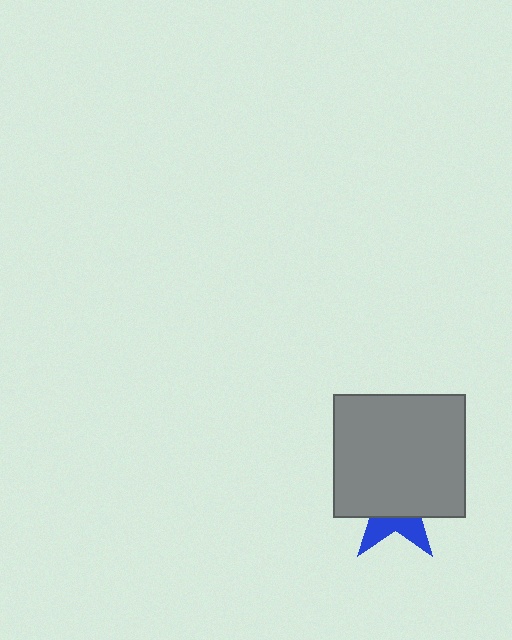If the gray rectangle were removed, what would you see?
You would see the complete blue star.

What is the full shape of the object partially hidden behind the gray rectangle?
The partially hidden object is a blue star.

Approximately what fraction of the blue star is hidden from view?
Roughly 68% of the blue star is hidden behind the gray rectangle.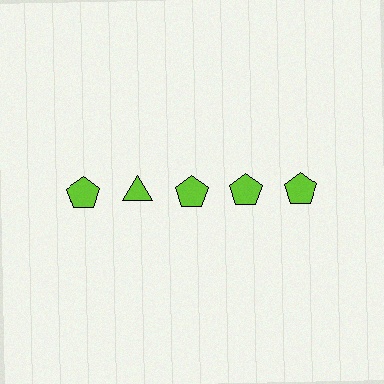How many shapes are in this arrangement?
There are 5 shapes arranged in a grid pattern.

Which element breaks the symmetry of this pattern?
The lime triangle in the top row, second from left column breaks the symmetry. All other shapes are lime pentagons.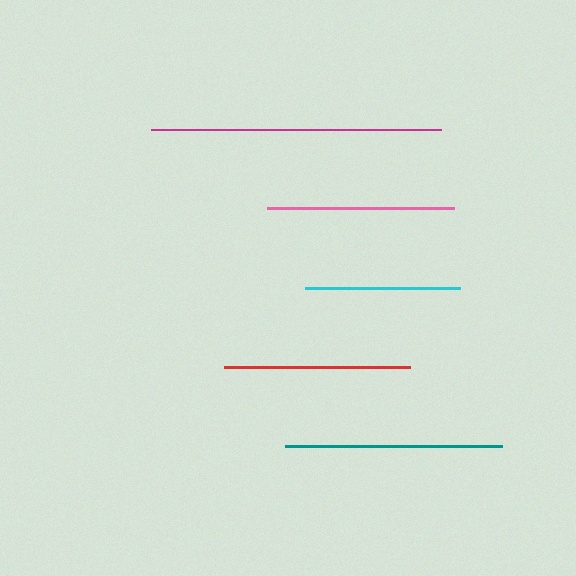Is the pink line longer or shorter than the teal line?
The teal line is longer than the pink line.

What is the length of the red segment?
The red segment is approximately 185 pixels long.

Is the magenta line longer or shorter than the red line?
The magenta line is longer than the red line.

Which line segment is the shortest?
The cyan line is the shortest at approximately 154 pixels.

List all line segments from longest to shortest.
From longest to shortest: magenta, teal, pink, red, cyan.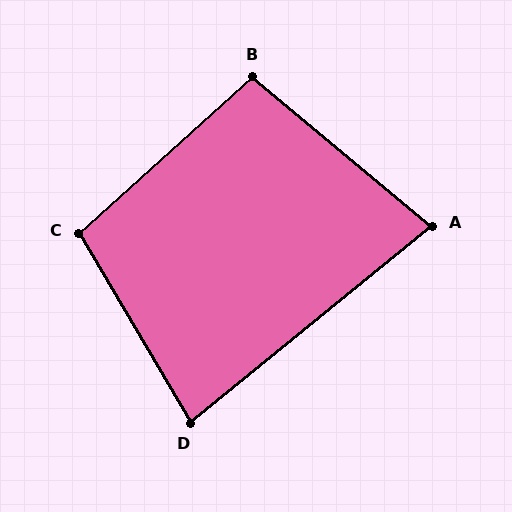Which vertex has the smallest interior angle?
A, at approximately 79 degrees.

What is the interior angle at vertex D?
Approximately 82 degrees (acute).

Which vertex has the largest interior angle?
C, at approximately 101 degrees.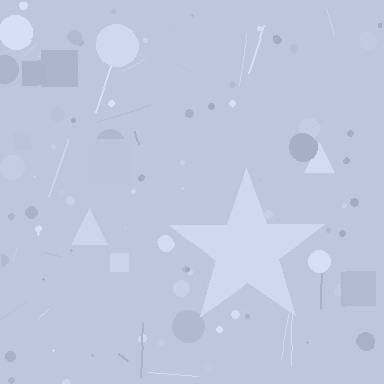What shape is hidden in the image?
A star is hidden in the image.